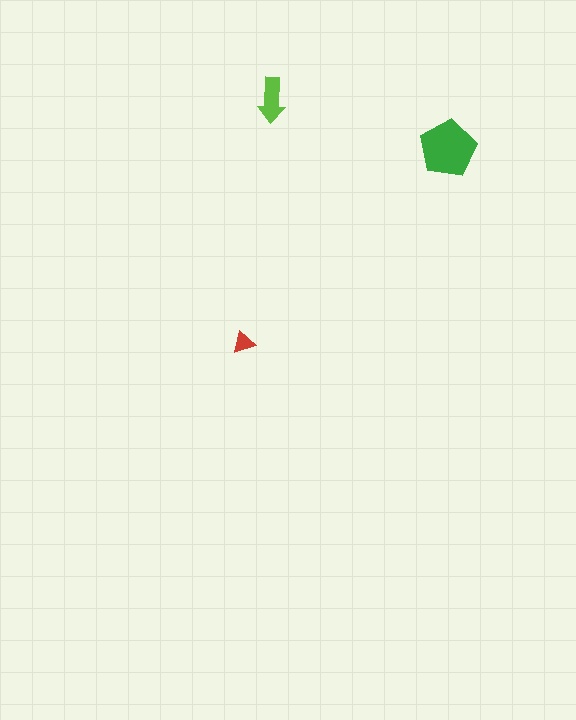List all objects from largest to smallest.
The green pentagon, the lime arrow, the red triangle.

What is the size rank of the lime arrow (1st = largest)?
2nd.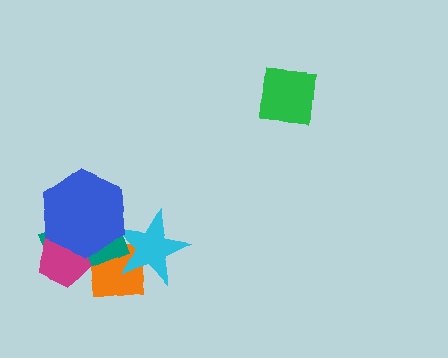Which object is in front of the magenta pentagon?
The blue hexagon is in front of the magenta pentagon.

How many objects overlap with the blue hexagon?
4 objects overlap with the blue hexagon.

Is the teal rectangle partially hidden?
Yes, it is partially covered by another shape.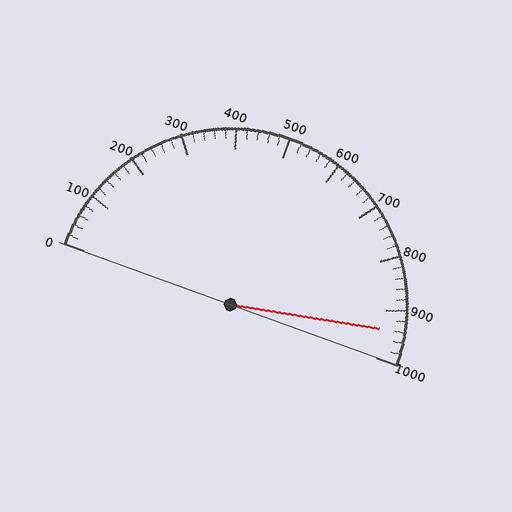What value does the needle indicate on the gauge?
The needle indicates approximately 940.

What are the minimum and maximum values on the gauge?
The gauge ranges from 0 to 1000.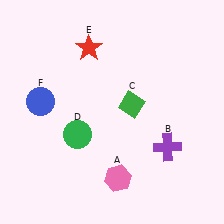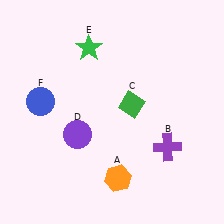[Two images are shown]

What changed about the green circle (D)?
In Image 1, D is green. In Image 2, it changed to purple.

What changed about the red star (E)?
In Image 1, E is red. In Image 2, it changed to green.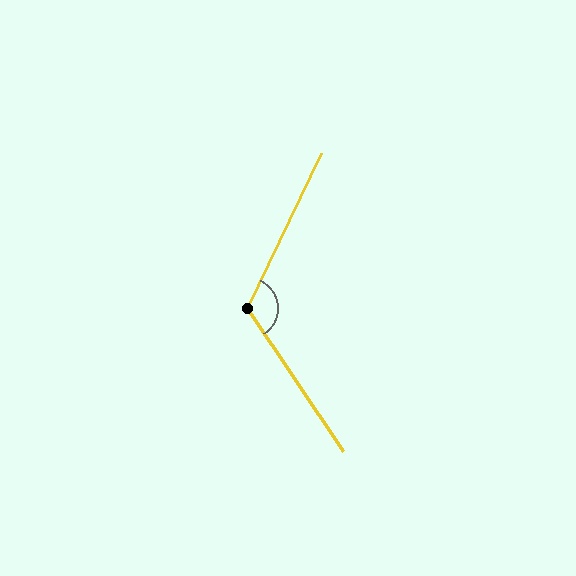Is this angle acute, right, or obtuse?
It is obtuse.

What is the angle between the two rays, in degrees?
Approximately 121 degrees.